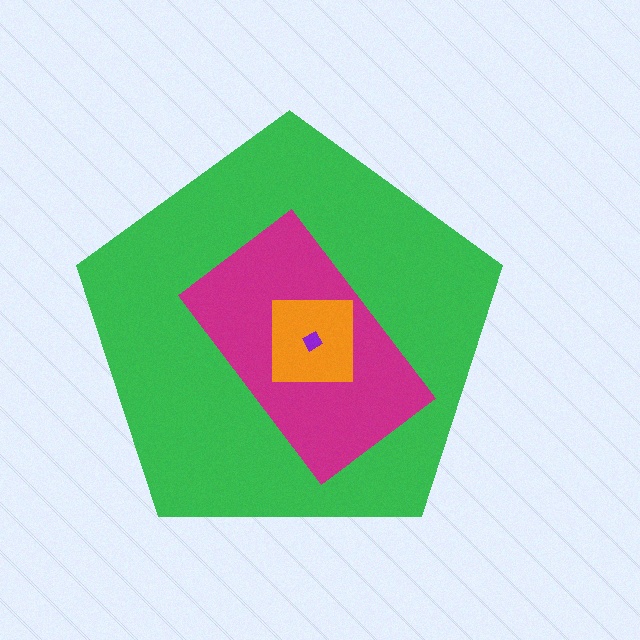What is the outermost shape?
The green pentagon.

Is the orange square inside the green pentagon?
Yes.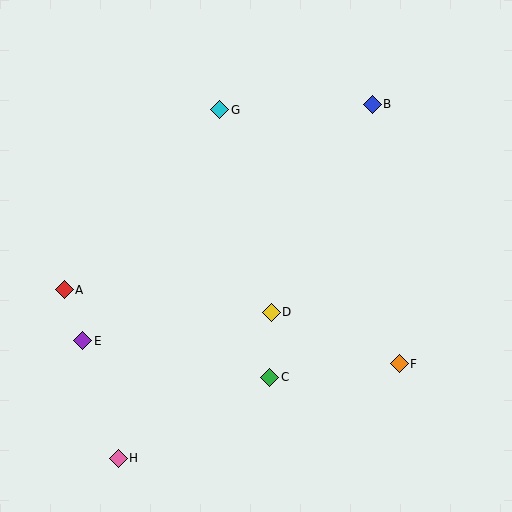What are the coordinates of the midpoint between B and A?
The midpoint between B and A is at (218, 197).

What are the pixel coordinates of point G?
Point G is at (220, 110).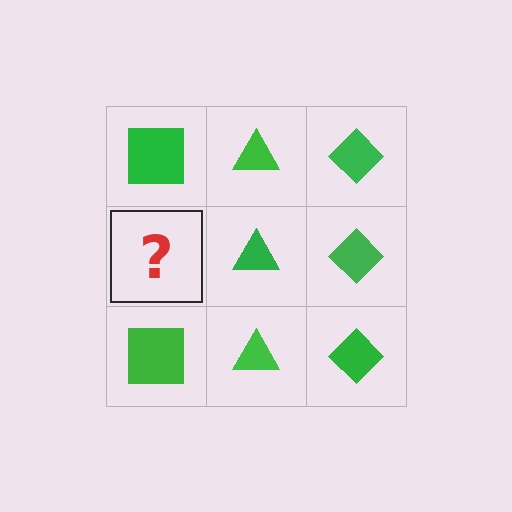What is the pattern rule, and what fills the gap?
The rule is that each column has a consistent shape. The gap should be filled with a green square.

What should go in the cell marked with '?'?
The missing cell should contain a green square.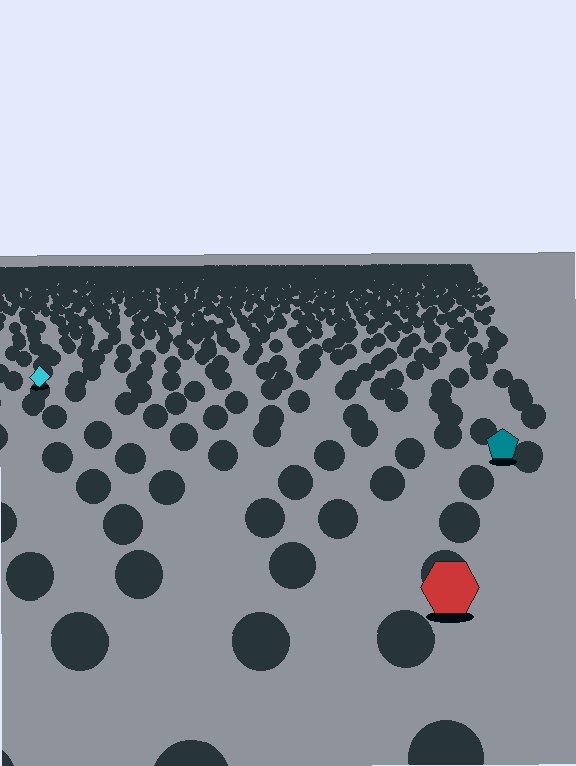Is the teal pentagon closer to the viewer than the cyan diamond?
Yes. The teal pentagon is closer — you can tell from the texture gradient: the ground texture is coarser near it.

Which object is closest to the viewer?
The red hexagon is closest. The texture marks near it are larger and more spread out.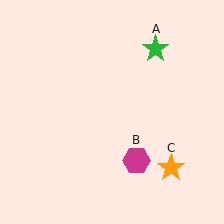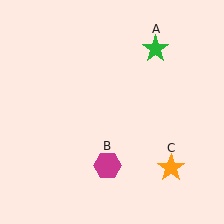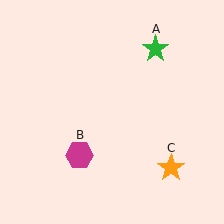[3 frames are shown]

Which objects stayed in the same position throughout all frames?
Green star (object A) and orange star (object C) remained stationary.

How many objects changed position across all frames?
1 object changed position: magenta hexagon (object B).